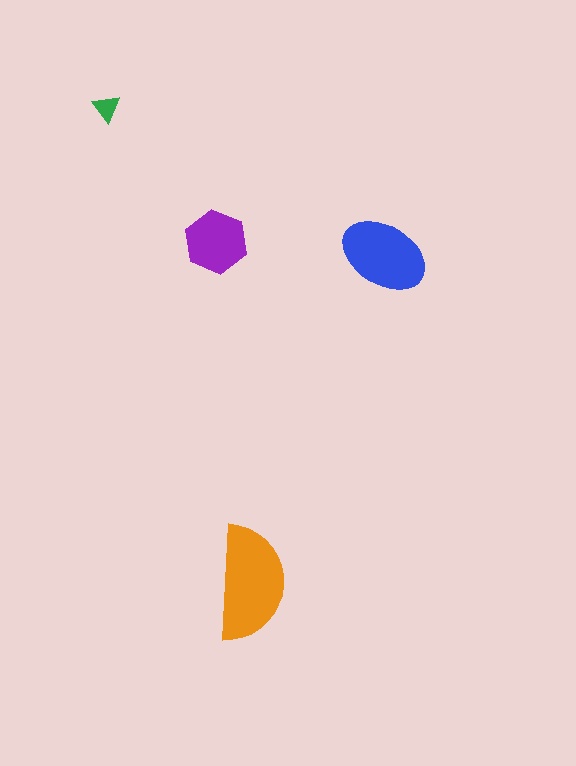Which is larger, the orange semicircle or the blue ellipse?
The orange semicircle.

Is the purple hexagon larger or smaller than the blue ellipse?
Smaller.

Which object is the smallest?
The green triangle.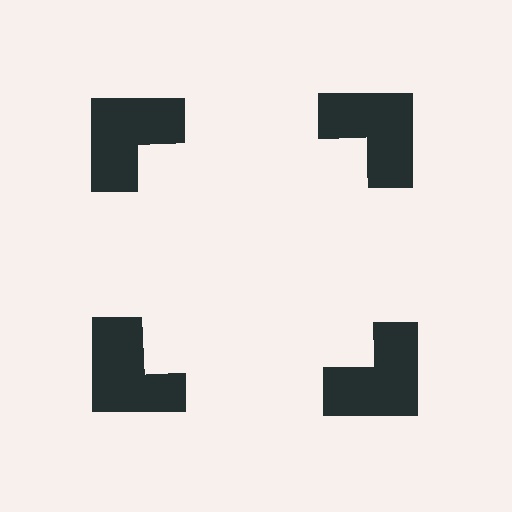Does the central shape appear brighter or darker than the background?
It typically appears slightly brighter than the background, even though no actual brightness change is drawn.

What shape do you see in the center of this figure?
An illusory square — its edges are inferred from the aligned wedge cuts in the notched squares, not physically drawn.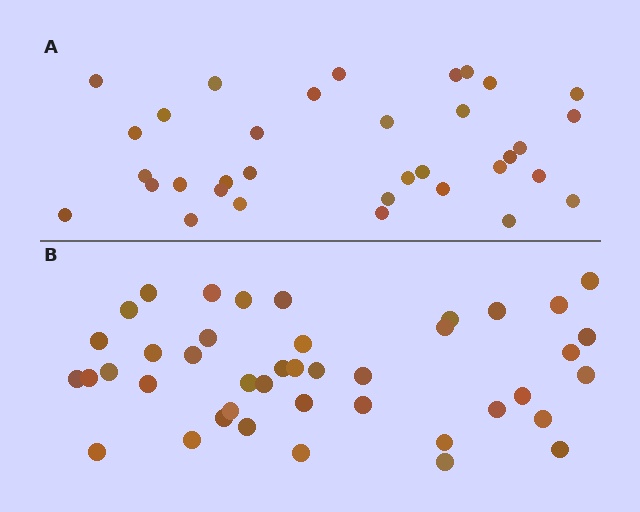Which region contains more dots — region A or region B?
Region B (the bottom region) has more dots.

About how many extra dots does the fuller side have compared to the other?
Region B has roughly 8 or so more dots than region A.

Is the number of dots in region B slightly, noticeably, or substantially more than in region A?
Region B has only slightly more — the two regions are fairly close. The ratio is roughly 1.2 to 1.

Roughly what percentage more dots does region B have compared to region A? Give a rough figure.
About 25% more.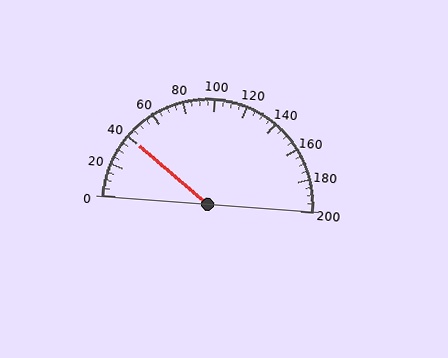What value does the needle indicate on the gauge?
The needle indicates approximately 40.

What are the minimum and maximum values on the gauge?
The gauge ranges from 0 to 200.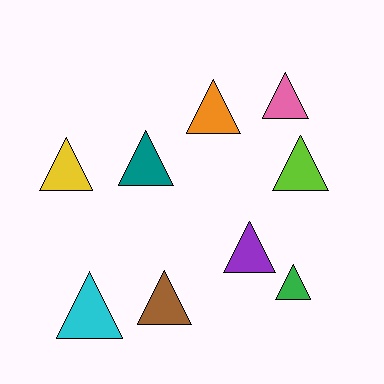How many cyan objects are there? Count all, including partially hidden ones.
There is 1 cyan object.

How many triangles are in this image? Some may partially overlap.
There are 9 triangles.